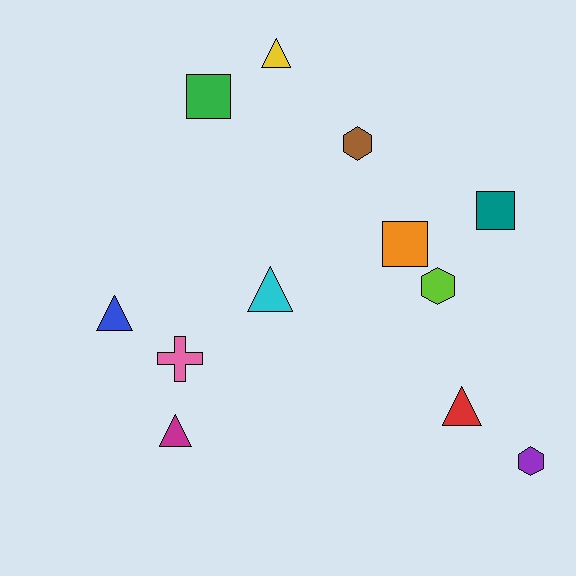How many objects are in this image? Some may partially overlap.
There are 12 objects.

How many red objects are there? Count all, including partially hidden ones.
There is 1 red object.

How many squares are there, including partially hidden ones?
There are 3 squares.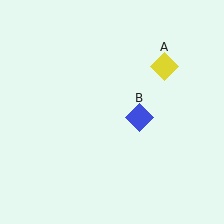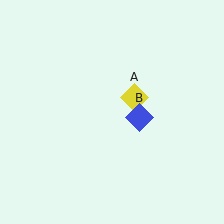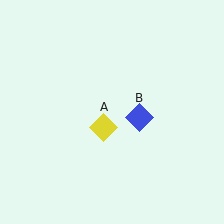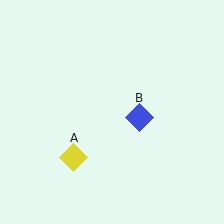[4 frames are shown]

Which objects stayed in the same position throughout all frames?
Blue diamond (object B) remained stationary.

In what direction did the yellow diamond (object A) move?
The yellow diamond (object A) moved down and to the left.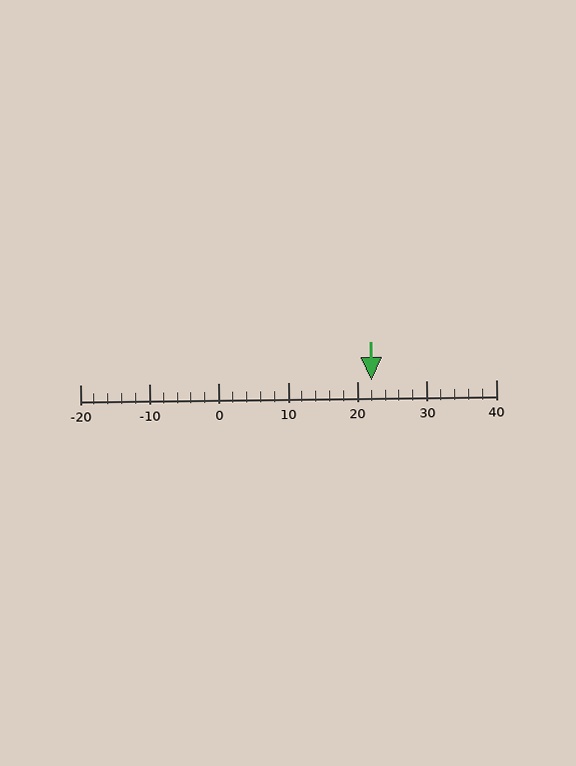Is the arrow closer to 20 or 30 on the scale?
The arrow is closer to 20.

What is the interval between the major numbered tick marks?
The major tick marks are spaced 10 units apart.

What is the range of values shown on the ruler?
The ruler shows values from -20 to 40.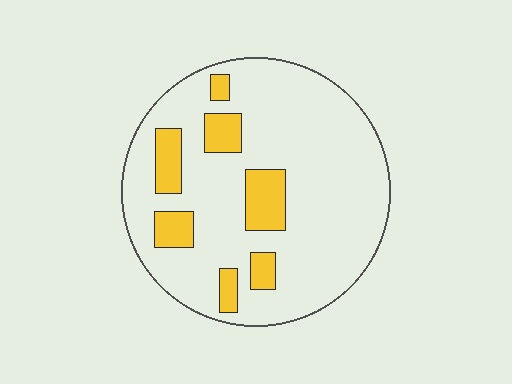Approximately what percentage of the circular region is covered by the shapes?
Approximately 15%.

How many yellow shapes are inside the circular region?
7.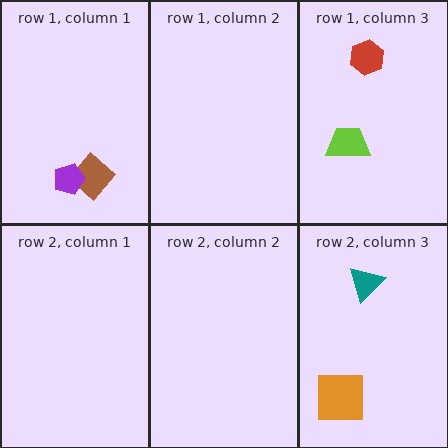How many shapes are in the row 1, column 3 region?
2.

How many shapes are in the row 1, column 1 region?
2.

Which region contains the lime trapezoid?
The row 1, column 3 region.